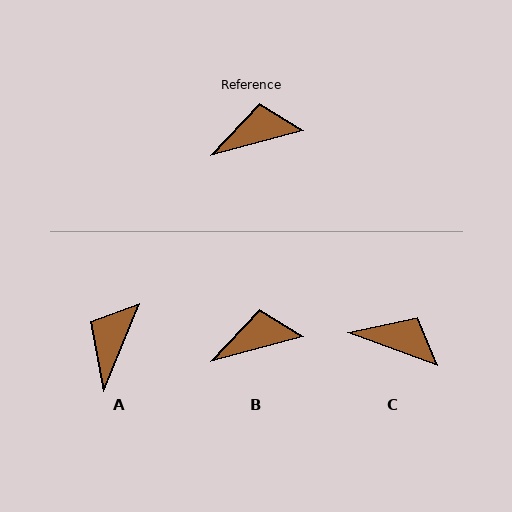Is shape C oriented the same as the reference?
No, it is off by about 35 degrees.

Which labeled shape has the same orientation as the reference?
B.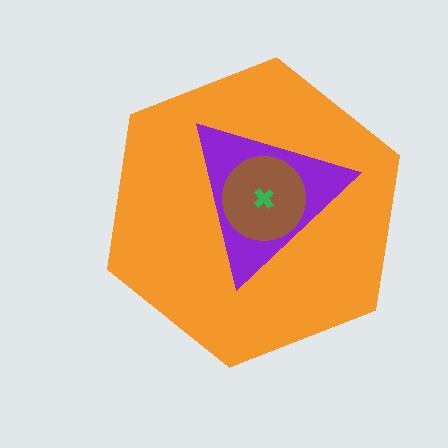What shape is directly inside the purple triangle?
The brown circle.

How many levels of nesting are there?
4.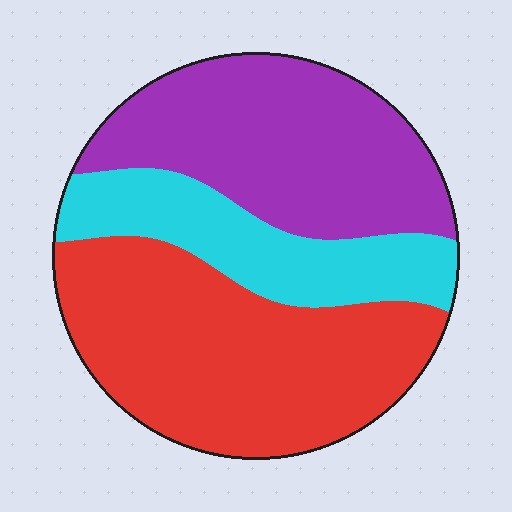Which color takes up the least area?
Cyan, at roughly 20%.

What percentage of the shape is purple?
Purple covers about 35% of the shape.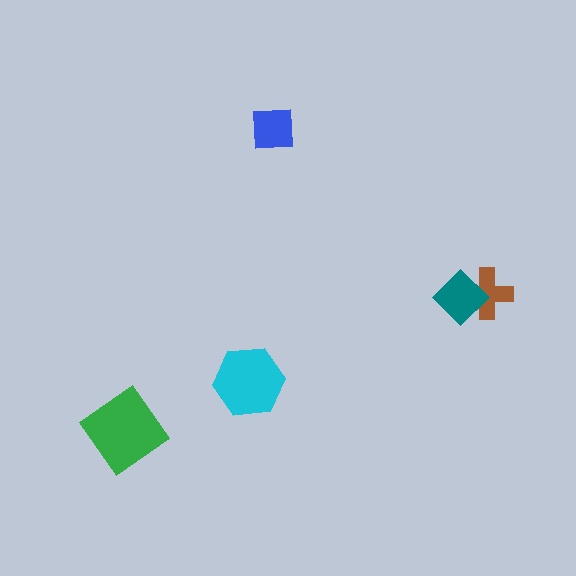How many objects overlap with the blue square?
0 objects overlap with the blue square.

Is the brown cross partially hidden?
Yes, it is partially covered by another shape.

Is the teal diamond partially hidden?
No, no other shape covers it.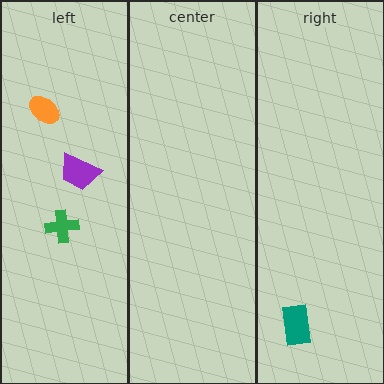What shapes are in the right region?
The teal rectangle.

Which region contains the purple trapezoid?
The left region.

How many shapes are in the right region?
1.